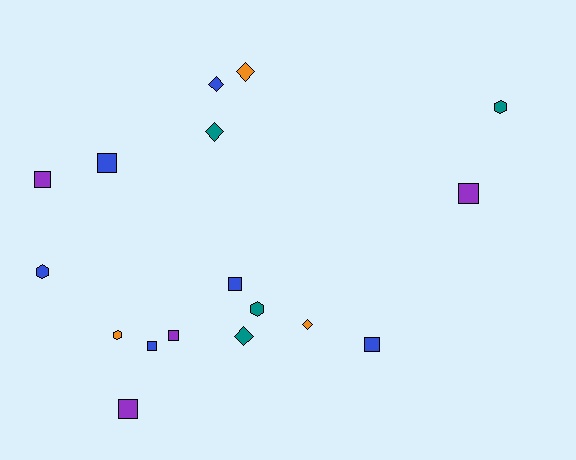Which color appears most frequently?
Blue, with 6 objects.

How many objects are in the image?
There are 17 objects.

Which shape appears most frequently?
Square, with 8 objects.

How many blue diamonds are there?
There is 1 blue diamond.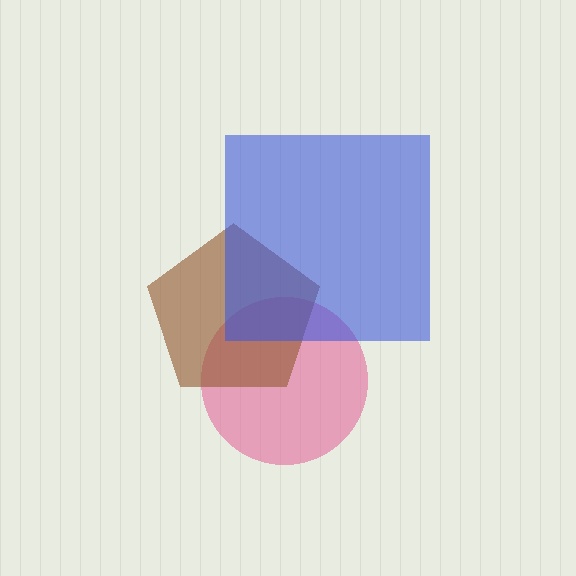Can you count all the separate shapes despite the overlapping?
Yes, there are 3 separate shapes.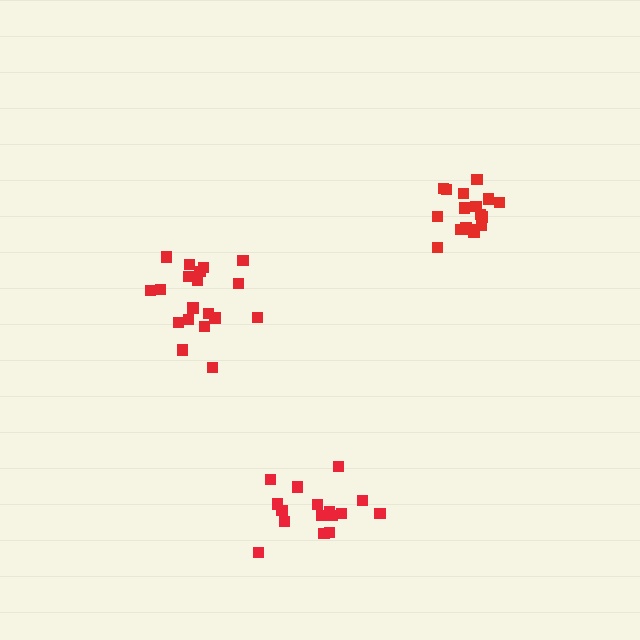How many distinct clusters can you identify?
There are 3 distinct clusters.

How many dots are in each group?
Group 1: 16 dots, Group 2: 19 dots, Group 3: 17 dots (52 total).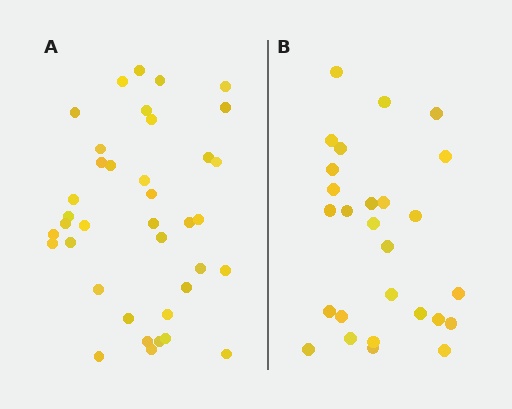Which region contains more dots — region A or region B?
Region A (the left region) has more dots.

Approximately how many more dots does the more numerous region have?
Region A has roughly 12 or so more dots than region B.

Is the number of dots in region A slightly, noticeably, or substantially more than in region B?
Region A has noticeably more, but not dramatically so. The ratio is roughly 1.4 to 1.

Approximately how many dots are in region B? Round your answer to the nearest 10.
About 30 dots. (The exact count is 27, which rounds to 30.)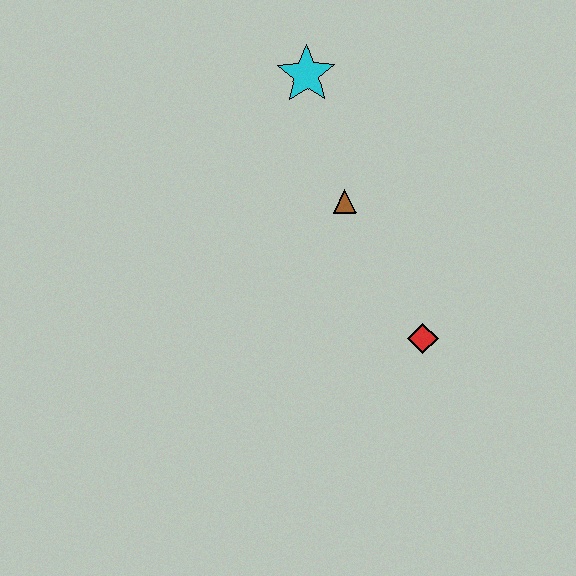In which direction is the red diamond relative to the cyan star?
The red diamond is below the cyan star.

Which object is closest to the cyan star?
The brown triangle is closest to the cyan star.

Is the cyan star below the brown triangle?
No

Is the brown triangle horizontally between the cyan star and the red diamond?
Yes